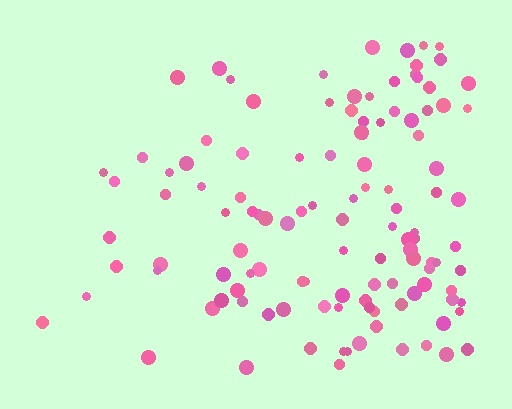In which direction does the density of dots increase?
From left to right, with the right side densest.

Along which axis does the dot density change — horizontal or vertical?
Horizontal.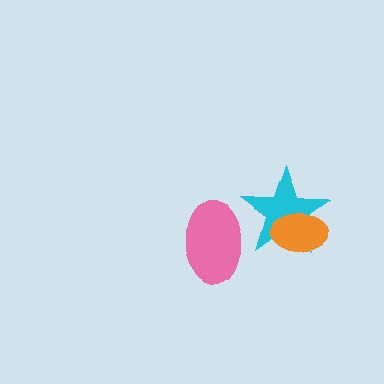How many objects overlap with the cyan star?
2 objects overlap with the cyan star.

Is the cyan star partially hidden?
Yes, it is partially covered by another shape.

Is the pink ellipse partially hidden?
Yes, it is partially covered by another shape.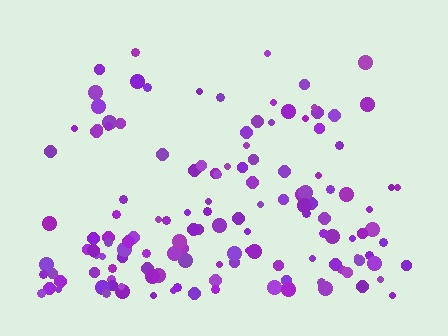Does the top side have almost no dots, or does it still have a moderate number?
Still a moderate number, just noticeably fewer than the bottom.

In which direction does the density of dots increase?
From top to bottom, with the bottom side densest.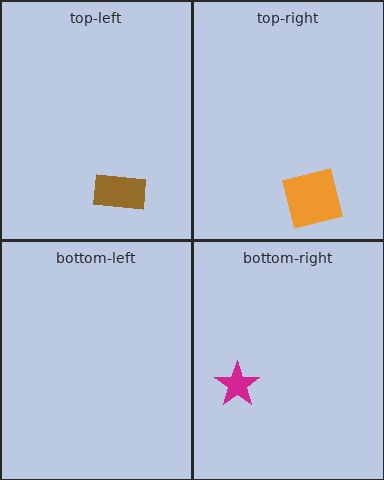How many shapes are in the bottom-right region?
1.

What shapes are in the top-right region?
The orange square.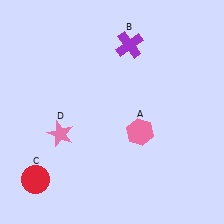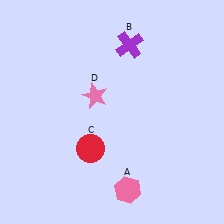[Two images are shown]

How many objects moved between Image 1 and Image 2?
3 objects moved between the two images.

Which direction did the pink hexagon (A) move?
The pink hexagon (A) moved down.